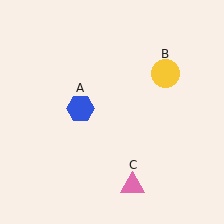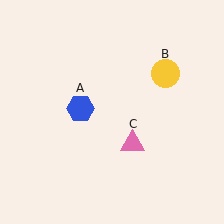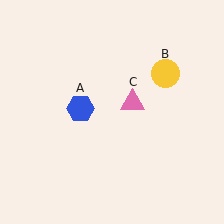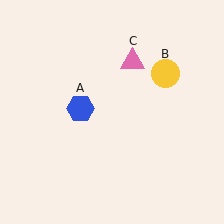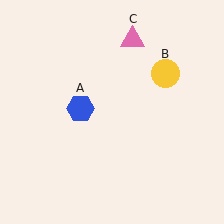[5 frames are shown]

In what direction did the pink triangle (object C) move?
The pink triangle (object C) moved up.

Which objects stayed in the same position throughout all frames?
Blue hexagon (object A) and yellow circle (object B) remained stationary.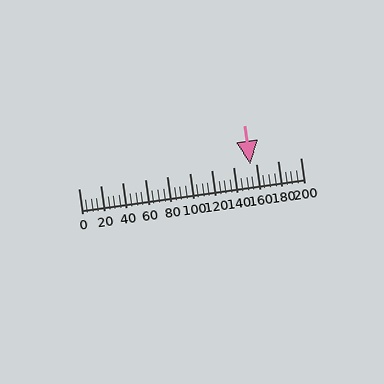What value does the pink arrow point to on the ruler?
The pink arrow points to approximately 155.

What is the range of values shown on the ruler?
The ruler shows values from 0 to 200.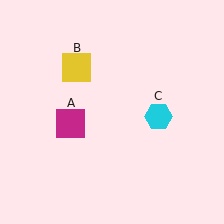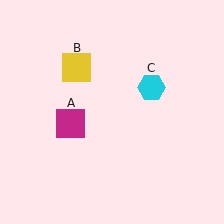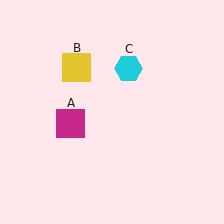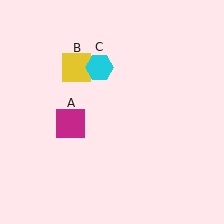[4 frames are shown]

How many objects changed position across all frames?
1 object changed position: cyan hexagon (object C).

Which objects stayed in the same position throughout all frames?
Magenta square (object A) and yellow square (object B) remained stationary.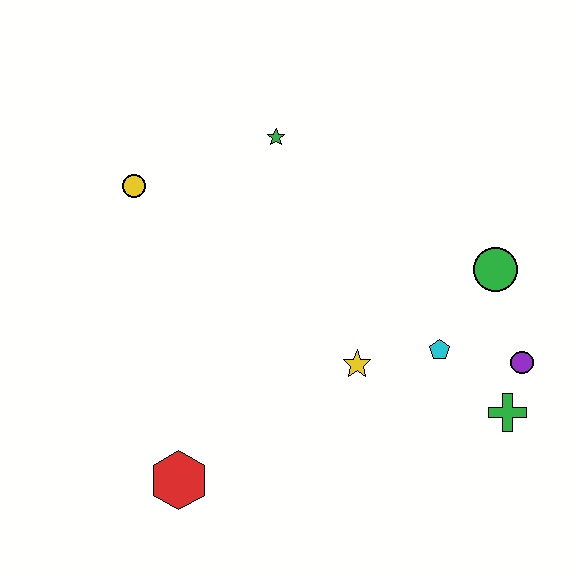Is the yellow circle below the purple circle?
No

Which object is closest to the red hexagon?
The yellow star is closest to the red hexagon.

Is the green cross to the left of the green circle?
No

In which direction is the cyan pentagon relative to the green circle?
The cyan pentagon is below the green circle.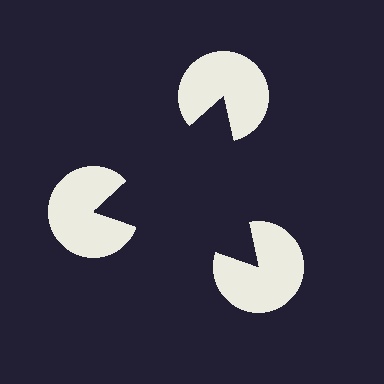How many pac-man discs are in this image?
There are 3 — one at each vertex of the illusory triangle.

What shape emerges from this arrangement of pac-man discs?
An illusory triangle — its edges are inferred from the aligned wedge cuts in the pac-man discs, not physically drawn.